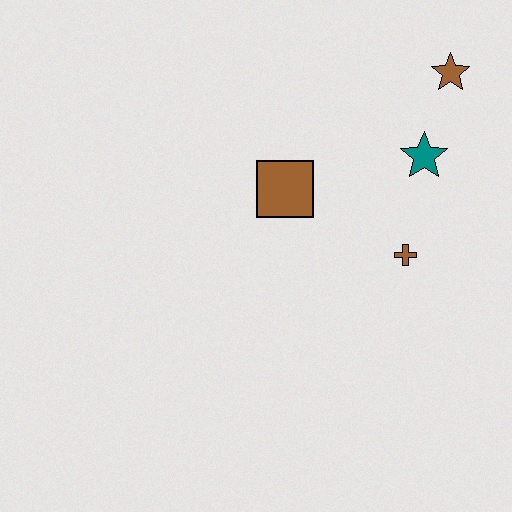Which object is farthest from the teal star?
The brown square is farthest from the teal star.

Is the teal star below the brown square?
No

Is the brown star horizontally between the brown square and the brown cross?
No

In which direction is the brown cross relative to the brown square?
The brown cross is to the right of the brown square.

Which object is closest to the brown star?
The teal star is closest to the brown star.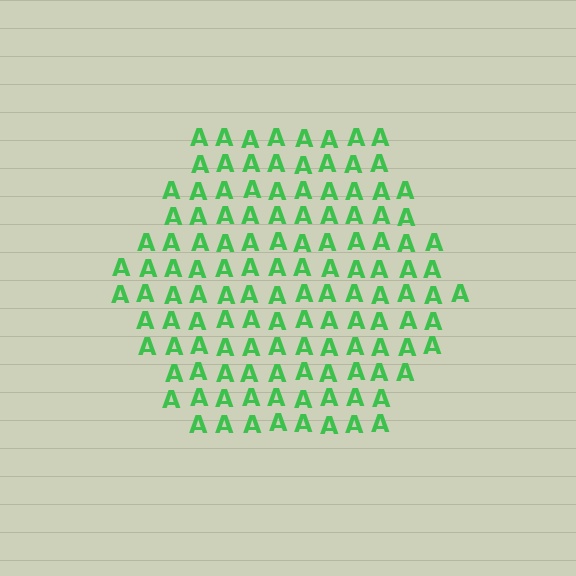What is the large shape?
The large shape is a hexagon.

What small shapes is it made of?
It is made of small letter A's.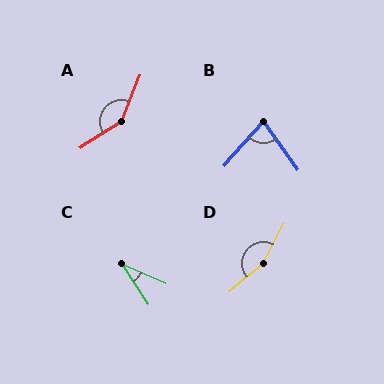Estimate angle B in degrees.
Approximately 77 degrees.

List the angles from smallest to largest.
C (33°), B (77°), A (144°), D (156°).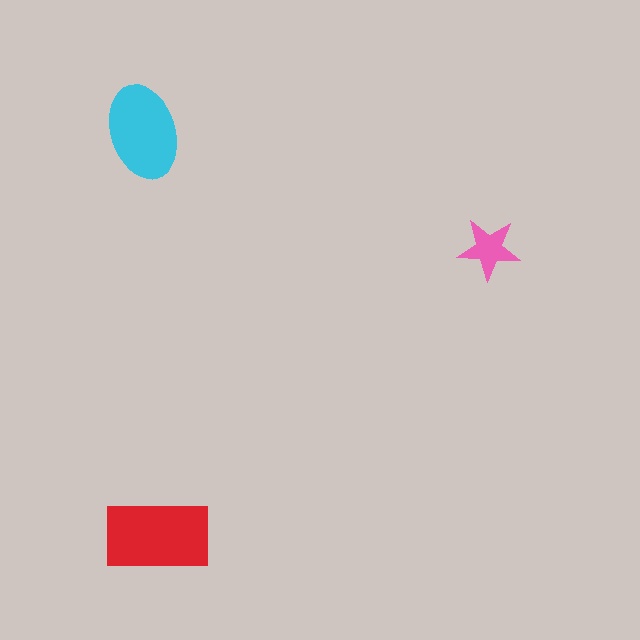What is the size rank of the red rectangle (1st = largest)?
1st.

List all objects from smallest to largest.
The pink star, the cyan ellipse, the red rectangle.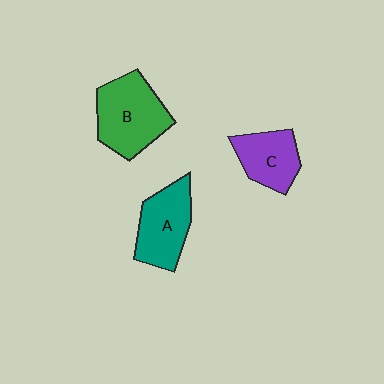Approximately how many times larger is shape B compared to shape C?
Approximately 1.5 times.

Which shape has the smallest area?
Shape C (purple).